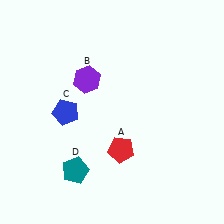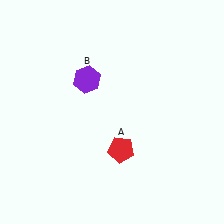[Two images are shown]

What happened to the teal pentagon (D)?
The teal pentagon (D) was removed in Image 2. It was in the bottom-left area of Image 1.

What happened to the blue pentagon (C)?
The blue pentagon (C) was removed in Image 2. It was in the bottom-left area of Image 1.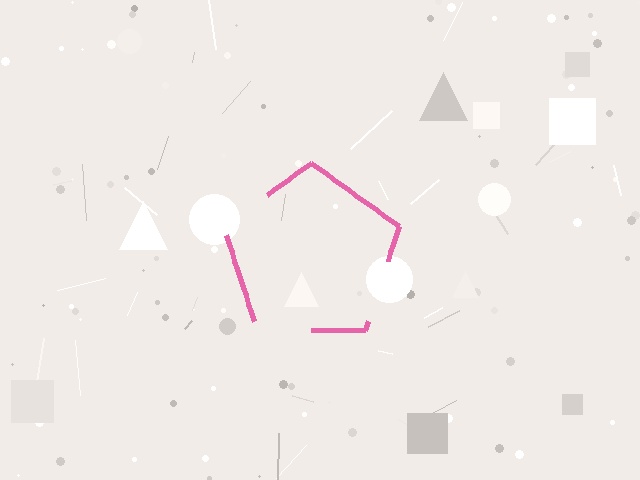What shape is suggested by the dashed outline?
The dashed outline suggests a pentagon.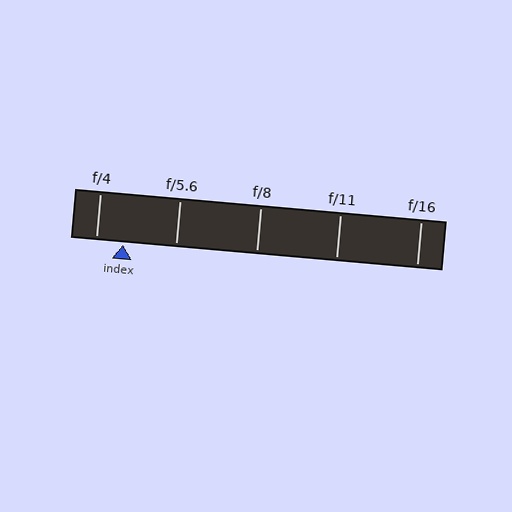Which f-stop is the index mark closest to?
The index mark is closest to f/4.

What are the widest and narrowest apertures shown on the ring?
The widest aperture shown is f/4 and the narrowest is f/16.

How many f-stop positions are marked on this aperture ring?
There are 5 f-stop positions marked.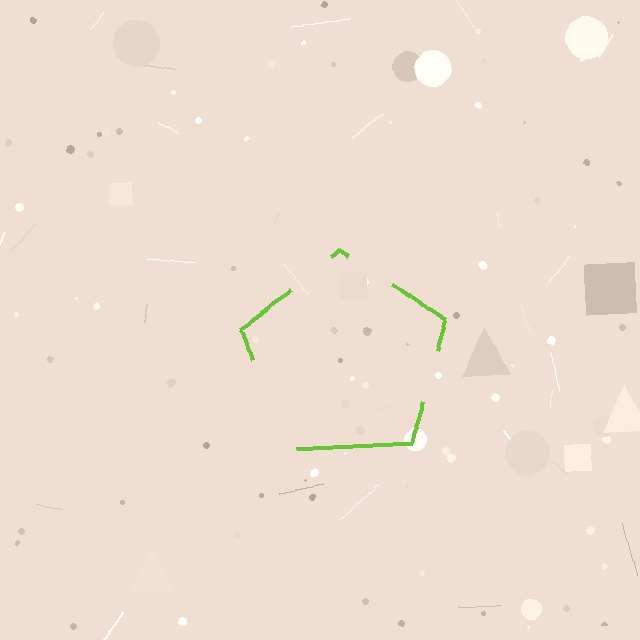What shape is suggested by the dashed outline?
The dashed outline suggests a pentagon.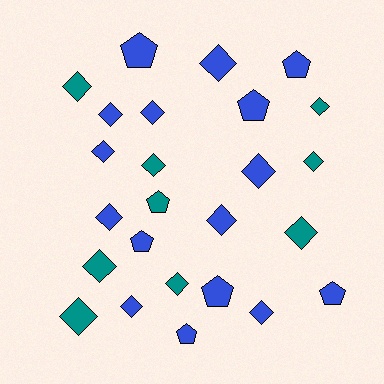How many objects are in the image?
There are 25 objects.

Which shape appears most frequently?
Diamond, with 17 objects.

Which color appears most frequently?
Blue, with 16 objects.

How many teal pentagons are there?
There is 1 teal pentagon.